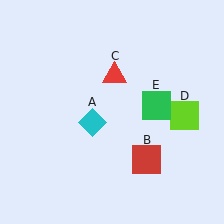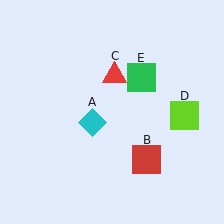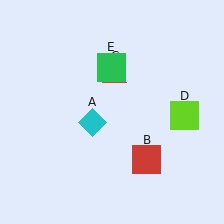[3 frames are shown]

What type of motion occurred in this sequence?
The green square (object E) rotated counterclockwise around the center of the scene.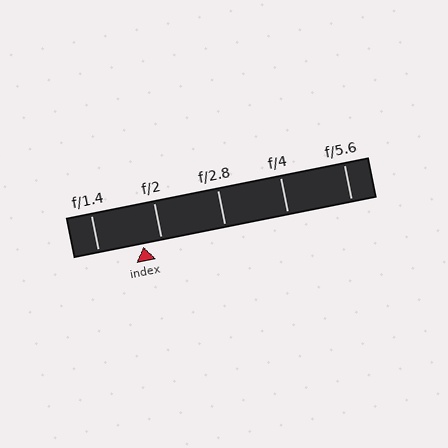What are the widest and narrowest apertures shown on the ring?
The widest aperture shown is f/1.4 and the narrowest is f/5.6.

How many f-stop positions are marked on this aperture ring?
There are 5 f-stop positions marked.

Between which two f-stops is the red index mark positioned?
The index mark is between f/1.4 and f/2.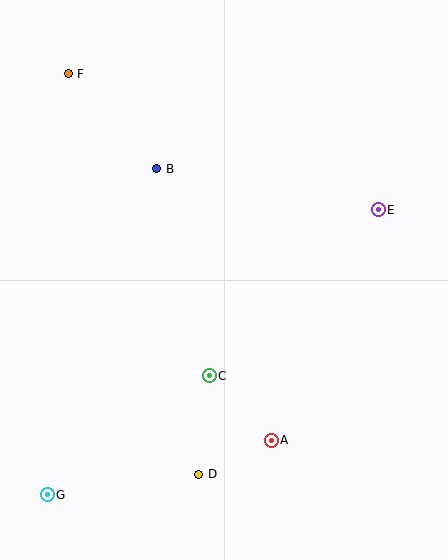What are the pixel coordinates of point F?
Point F is at (68, 74).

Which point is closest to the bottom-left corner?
Point G is closest to the bottom-left corner.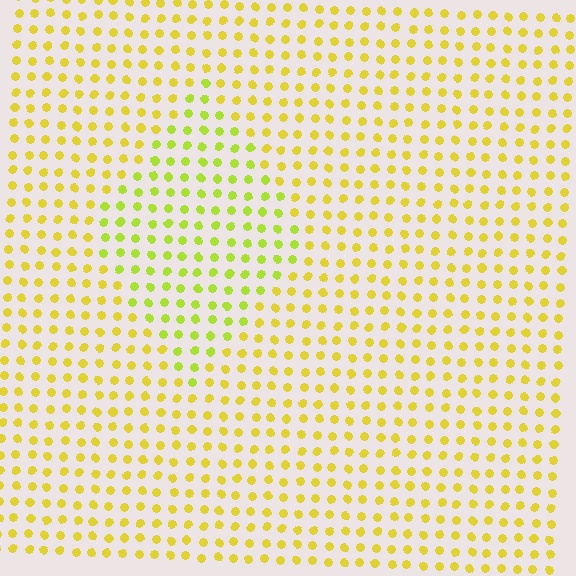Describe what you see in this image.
The image is filled with small yellow elements in a uniform arrangement. A diamond-shaped region is visible where the elements are tinted to a slightly different hue, forming a subtle color boundary.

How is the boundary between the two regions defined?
The boundary is defined purely by a slight shift in hue (about 26 degrees). Spacing, size, and orientation are identical on both sides.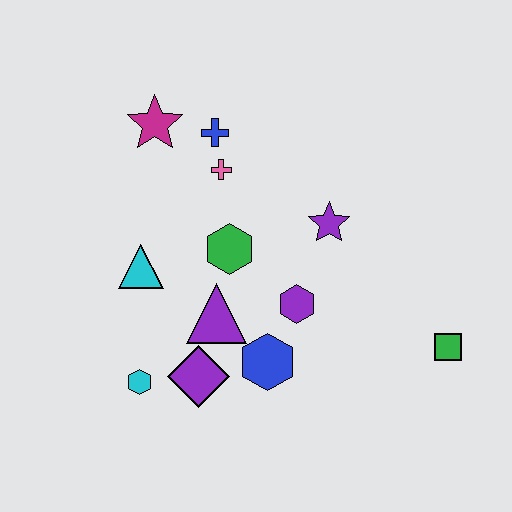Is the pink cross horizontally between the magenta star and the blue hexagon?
Yes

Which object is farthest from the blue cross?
The green square is farthest from the blue cross.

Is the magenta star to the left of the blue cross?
Yes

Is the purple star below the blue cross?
Yes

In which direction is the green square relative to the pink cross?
The green square is to the right of the pink cross.